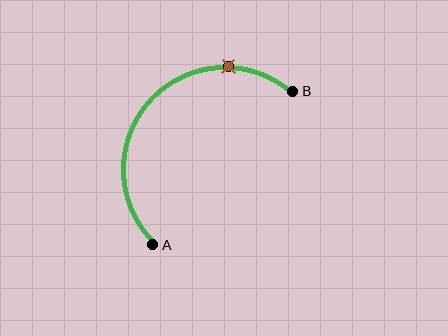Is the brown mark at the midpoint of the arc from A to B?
No. The brown mark lies on the arc but is closer to endpoint B. The arc midpoint would be at the point on the curve equidistant along the arc from both A and B.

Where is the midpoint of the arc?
The arc midpoint is the point on the curve farthest from the straight line joining A and B. It sits above and to the left of that line.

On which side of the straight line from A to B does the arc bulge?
The arc bulges above and to the left of the straight line connecting A and B.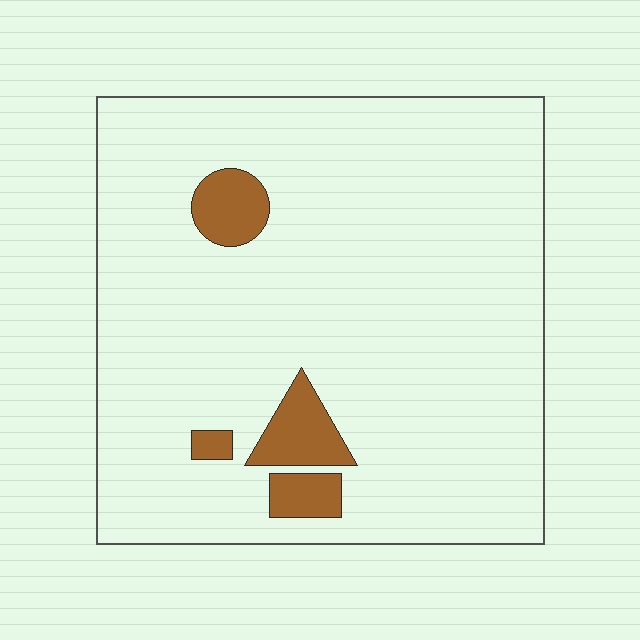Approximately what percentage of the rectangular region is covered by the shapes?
Approximately 10%.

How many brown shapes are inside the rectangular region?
4.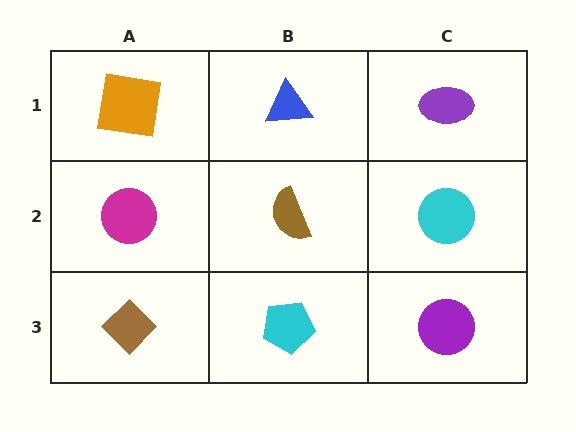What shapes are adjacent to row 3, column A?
A magenta circle (row 2, column A), a cyan pentagon (row 3, column B).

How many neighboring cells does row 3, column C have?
2.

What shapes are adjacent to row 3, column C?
A cyan circle (row 2, column C), a cyan pentagon (row 3, column B).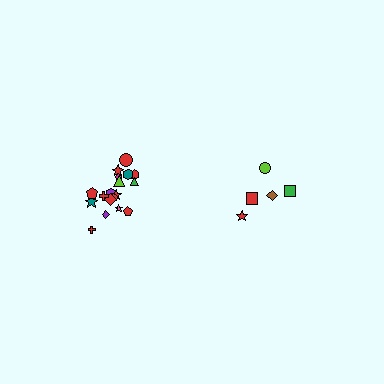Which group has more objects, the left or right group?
The left group.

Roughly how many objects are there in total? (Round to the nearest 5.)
Roughly 25 objects in total.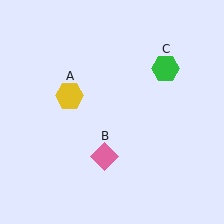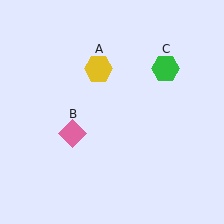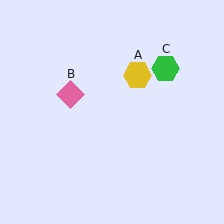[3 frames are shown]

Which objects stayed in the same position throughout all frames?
Green hexagon (object C) remained stationary.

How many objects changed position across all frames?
2 objects changed position: yellow hexagon (object A), pink diamond (object B).